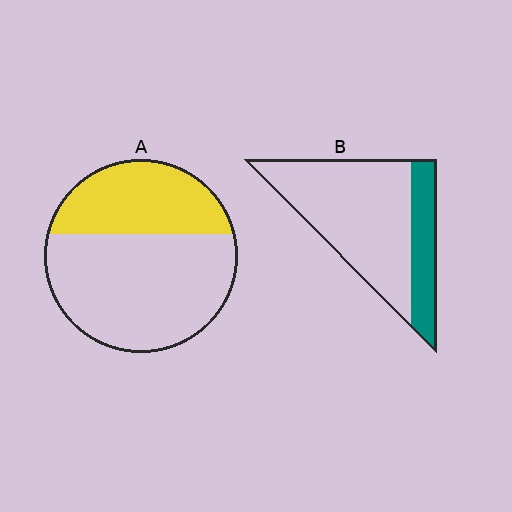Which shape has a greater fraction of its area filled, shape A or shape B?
Shape A.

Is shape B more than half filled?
No.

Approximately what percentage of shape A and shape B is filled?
A is approximately 35% and B is approximately 25%.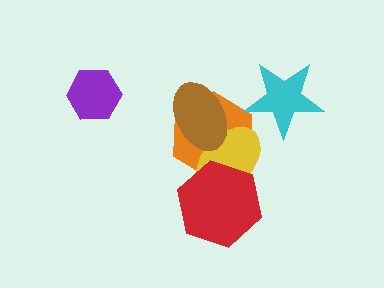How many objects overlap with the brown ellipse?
2 objects overlap with the brown ellipse.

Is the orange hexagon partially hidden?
Yes, it is partially covered by another shape.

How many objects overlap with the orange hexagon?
3 objects overlap with the orange hexagon.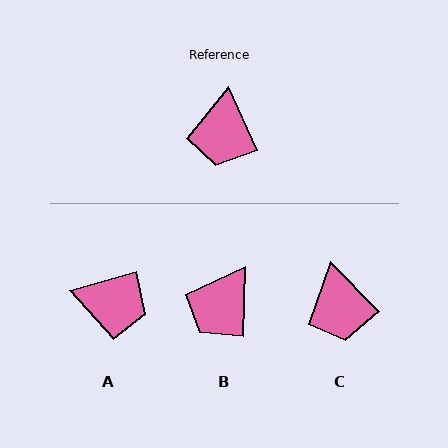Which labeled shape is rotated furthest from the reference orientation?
A, about 82 degrees away.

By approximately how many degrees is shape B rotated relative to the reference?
Approximately 25 degrees clockwise.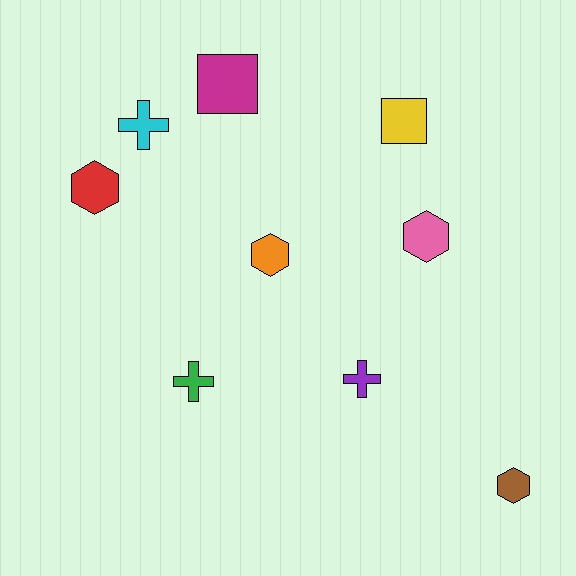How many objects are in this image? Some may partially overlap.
There are 9 objects.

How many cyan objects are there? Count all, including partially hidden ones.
There is 1 cyan object.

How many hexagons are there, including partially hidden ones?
There are 4 hexagons.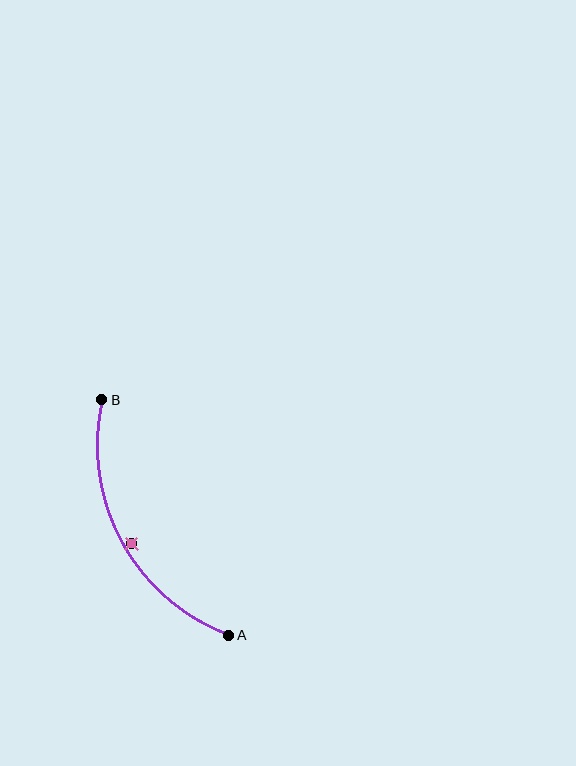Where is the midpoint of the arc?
The arc midpoint is the point on the curve farthest from the straight line joining A and B. It sits to the left of that line.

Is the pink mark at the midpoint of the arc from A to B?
No — the pink mark does not lie on the arc at all. It sits slightly inside the curve.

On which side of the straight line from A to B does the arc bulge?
The arc bulges to the left of the straight line connecting A and B.